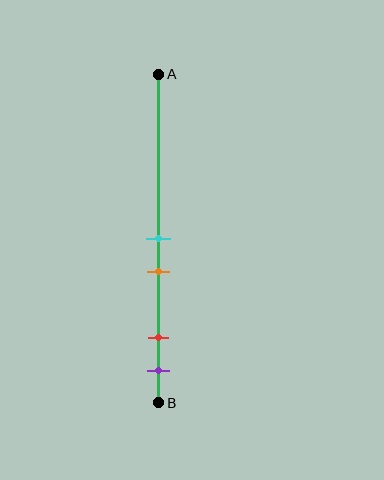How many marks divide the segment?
There are 4 marks dividing the segment.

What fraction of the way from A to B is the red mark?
The red mark is approximately 80% (0.8) of the way from A to B.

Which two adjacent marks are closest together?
The cyan and orange marks are the closest adjacent pair.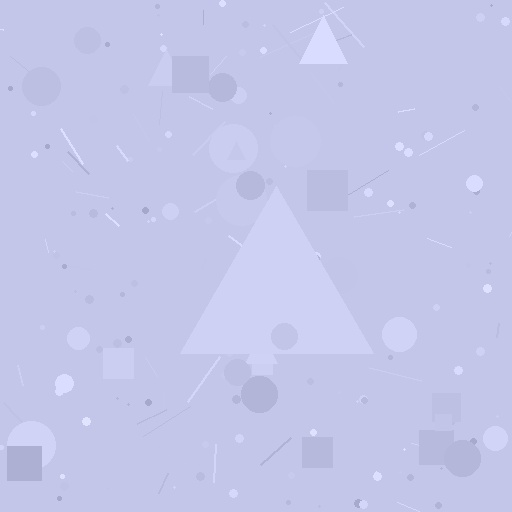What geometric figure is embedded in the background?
A triangle is embedded in the background.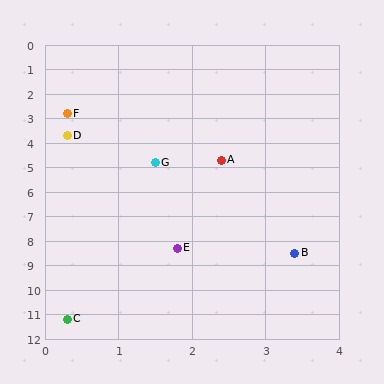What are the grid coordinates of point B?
Point B is at approximately (3.4, 8.5).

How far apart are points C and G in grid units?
Points C and G are about 6.5 grid units apart.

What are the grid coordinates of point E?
Point E is at approximately (1.8, 8.3).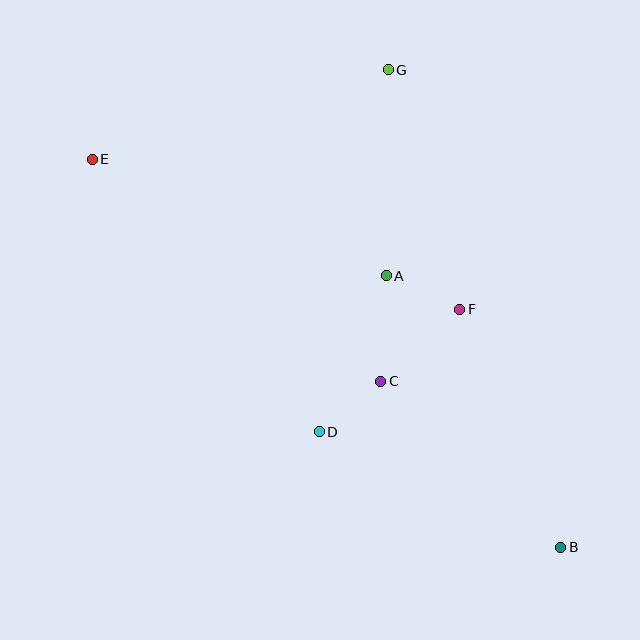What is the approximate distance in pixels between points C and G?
The distance between C and G is approximately 312 pixels.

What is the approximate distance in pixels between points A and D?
The distance between A and D is approximately 170 pixels.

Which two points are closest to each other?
Points C and D are closest to each other.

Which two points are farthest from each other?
Points B and E are farthest from each other.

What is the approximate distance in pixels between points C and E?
The distance between C and E is approximately 363 pixels.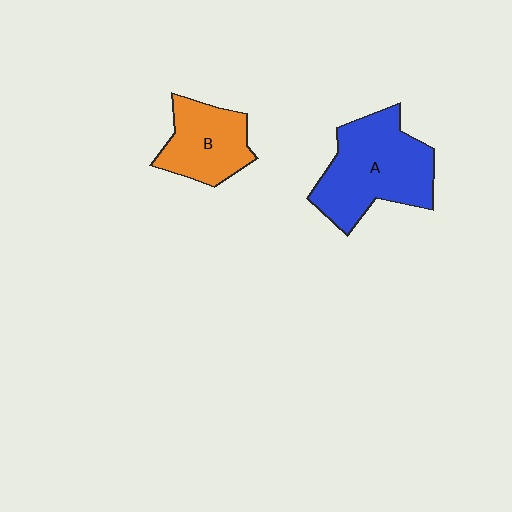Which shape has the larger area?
Shape A (blue).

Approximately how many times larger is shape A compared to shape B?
Approximately 1.6 times.